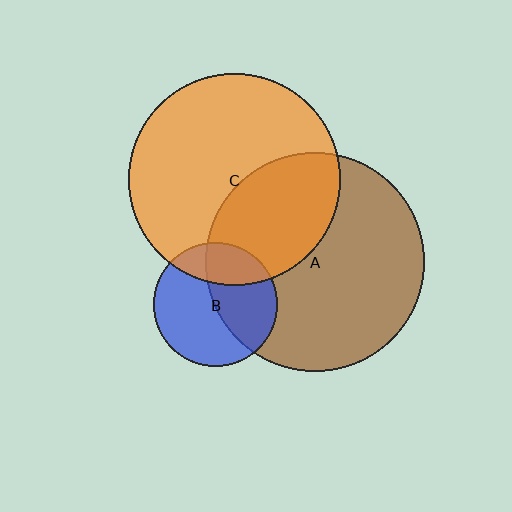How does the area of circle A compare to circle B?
Approximately 3.1 times.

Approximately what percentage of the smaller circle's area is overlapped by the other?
Approximately 35%.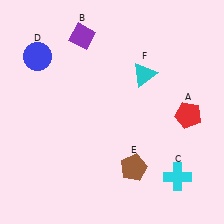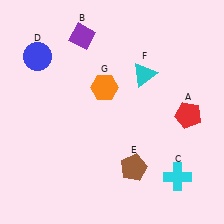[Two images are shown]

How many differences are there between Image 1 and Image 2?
There is 1 difference between the two images.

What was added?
An orange hexagon (G) was added in Image 2.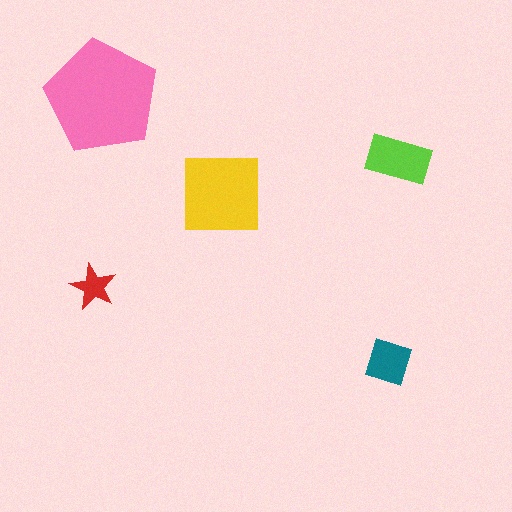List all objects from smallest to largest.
The red star, the teal square, the lime rectangle, the yellow square, the pink pentagon.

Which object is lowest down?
The teal square is bottommost.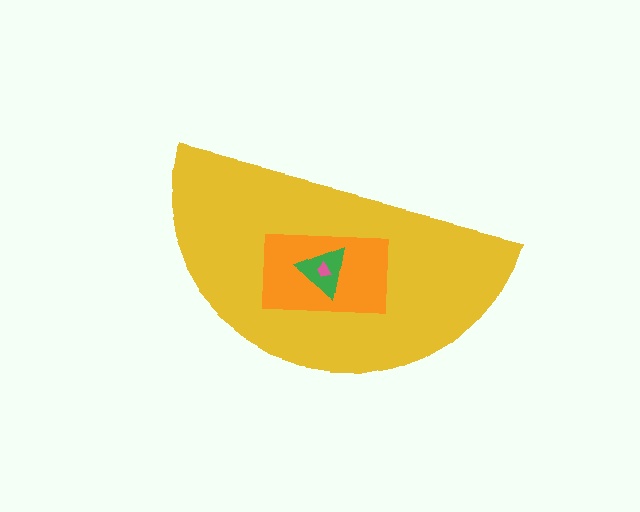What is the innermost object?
The pink trapezoid.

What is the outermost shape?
The yellow semicircle.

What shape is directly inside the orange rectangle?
The green triangle.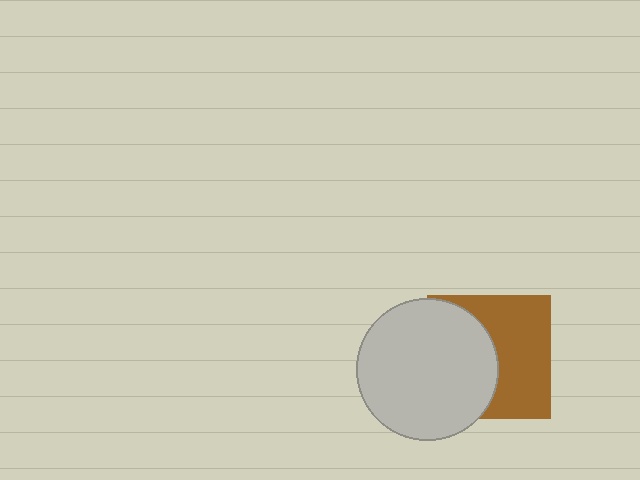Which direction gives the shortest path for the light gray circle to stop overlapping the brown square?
Moving left gives the shortest separation.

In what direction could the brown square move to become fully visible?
The brown square could move right. That would shift it out from behind the light gray circle entirely.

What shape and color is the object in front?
The object in front is a light gray circle.